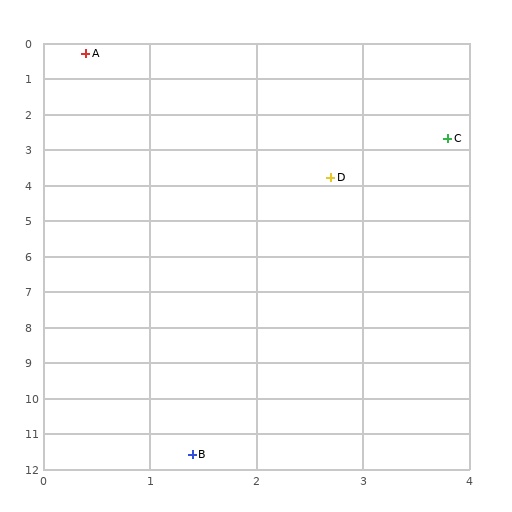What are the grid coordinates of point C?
Point C is at approximately (3.8, 2.7).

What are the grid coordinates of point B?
Point B is at approximately (1.4, 11.6).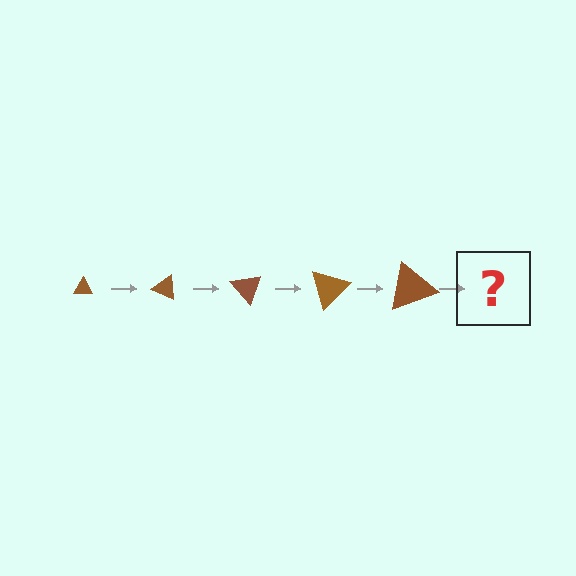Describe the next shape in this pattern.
It should be a triangle, larger than the previous one and rotated 125 degrees from the start.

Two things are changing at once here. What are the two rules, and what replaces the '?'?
The two rules are that the triangle grows larger each step and it rotates 25 degrees each step. The '?' should be a triangle, larger than the previous one and rotated 125 degrees from the start.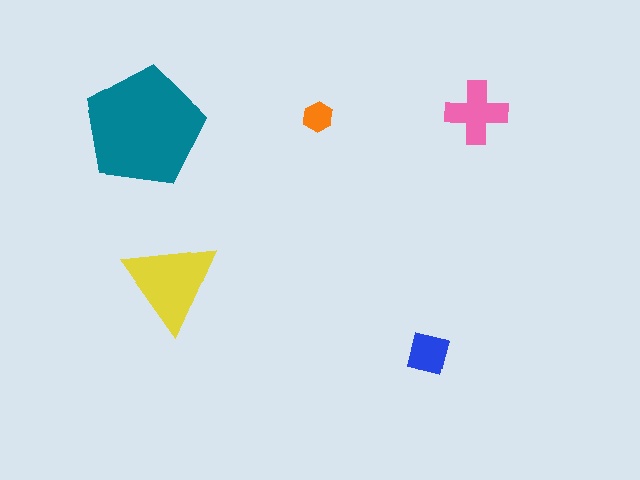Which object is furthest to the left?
The teal pentagon is leftmost.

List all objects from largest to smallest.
The teal pentagon, the yellow triangle, the pink cross, the blue square, the orange hexagon.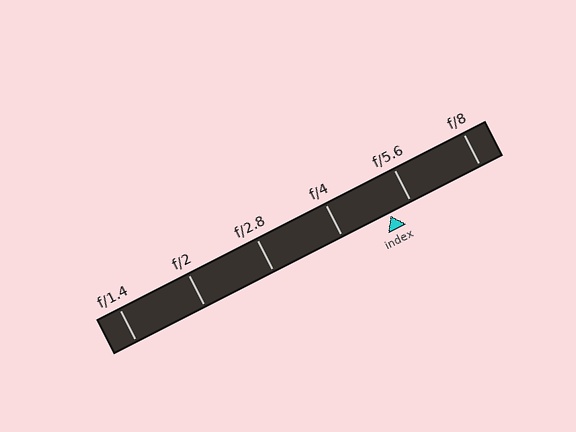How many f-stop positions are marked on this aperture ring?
There are 6 f-stop positions marked.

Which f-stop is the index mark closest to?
The index mark is closest to f/5.6.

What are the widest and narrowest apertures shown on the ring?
The widest aperture shown is f/1.4 and the narrowest is f/8.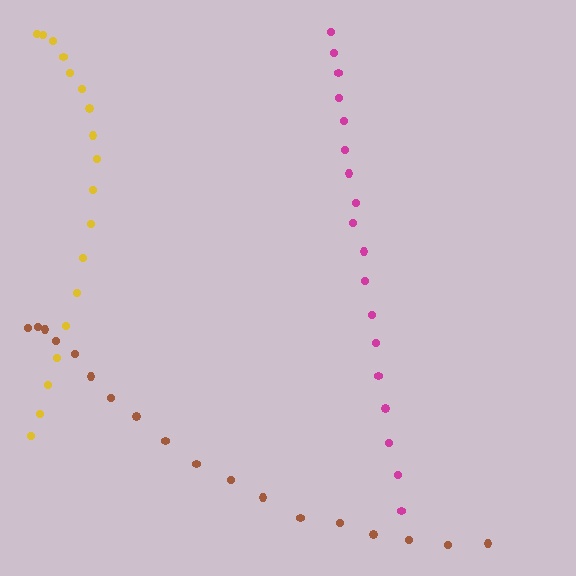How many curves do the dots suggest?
There are 3 distinct paths.